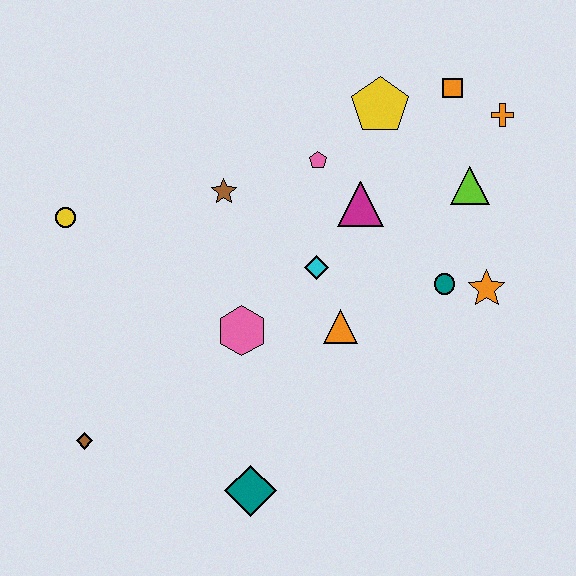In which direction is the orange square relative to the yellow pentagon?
The orange square is to the right of the yellow pentagon.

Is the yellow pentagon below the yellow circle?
No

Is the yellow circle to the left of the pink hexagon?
Yes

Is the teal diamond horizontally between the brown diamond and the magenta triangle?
Yes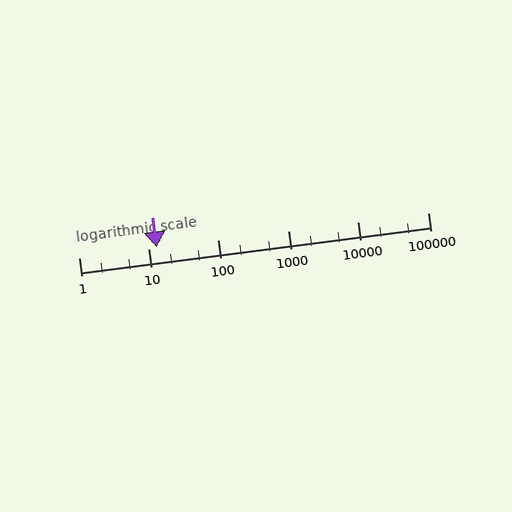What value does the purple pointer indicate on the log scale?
The pointer indicates approximately 13.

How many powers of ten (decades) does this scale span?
The scale spans 5 decades, from 1 to 100000.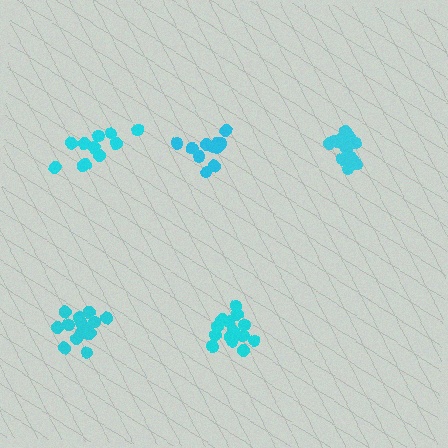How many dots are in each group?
Group 1: 15 dots, Group 2: 15 dots, Group 3: 11 dots, Group 4: 11 dots, Group 5: 16 dots (68 total).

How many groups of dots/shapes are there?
There are 5 groups.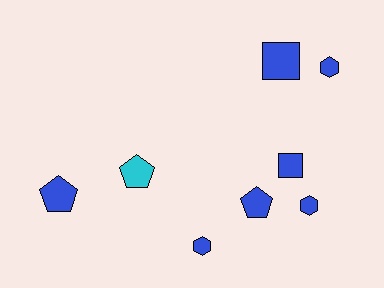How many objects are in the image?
There are 8 objects.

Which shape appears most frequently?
Hexagon, with 3 objects.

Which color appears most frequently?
Blue, with 7 objects.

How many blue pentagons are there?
There are 2 blue pentagons.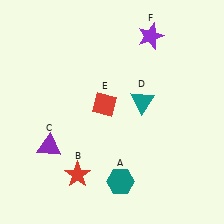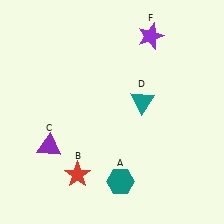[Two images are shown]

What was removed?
The red diamond (E) was removed in Image 2.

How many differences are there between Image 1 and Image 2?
There is 1 difference between the two images.